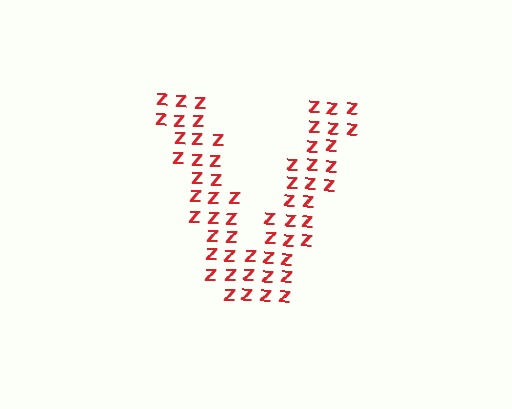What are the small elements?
The small elements are letter Z's.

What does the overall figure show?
The overall figure shows the letter V.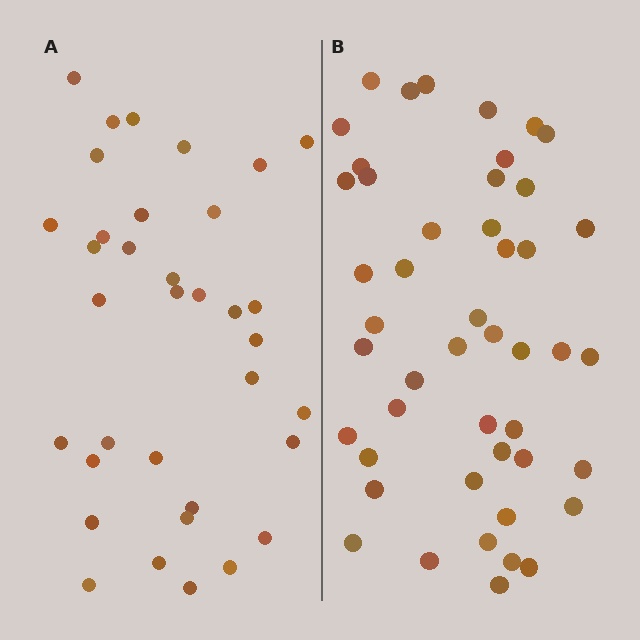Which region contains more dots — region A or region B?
Region B (the right region) has more dots.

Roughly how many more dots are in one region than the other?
Region B has roughly 12 or so more dots than region A.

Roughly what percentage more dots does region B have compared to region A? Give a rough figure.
About 35% more.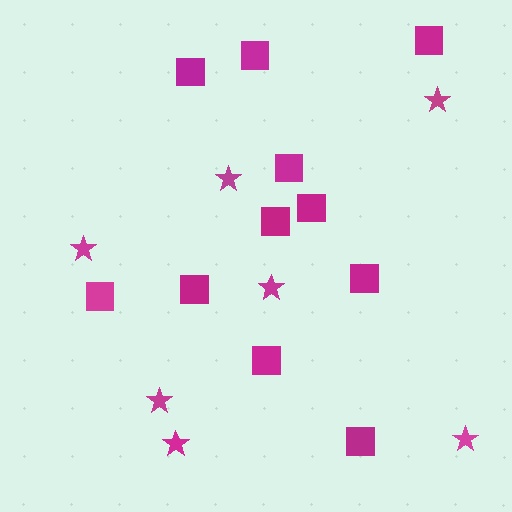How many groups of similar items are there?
There are 2 groups: one group of stars (7) and one group of squares (11).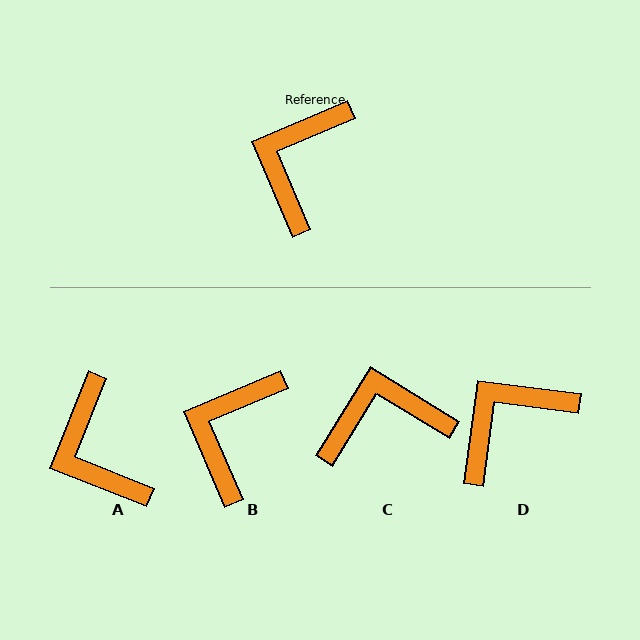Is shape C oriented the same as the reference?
No, it is off by about 55 degrees.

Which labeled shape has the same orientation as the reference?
B.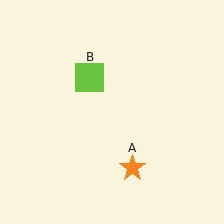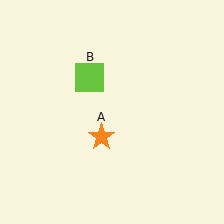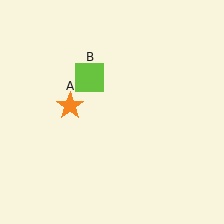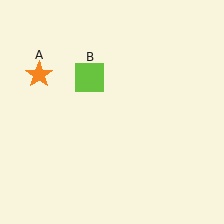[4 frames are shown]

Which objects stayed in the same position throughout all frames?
Lime square (object B) remained stationary.